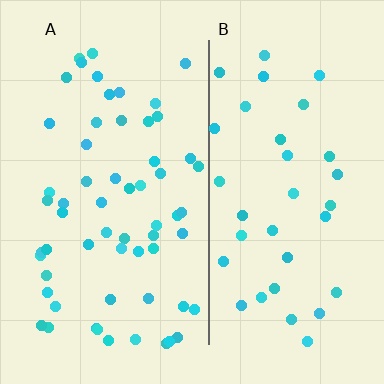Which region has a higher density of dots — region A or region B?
A (the left).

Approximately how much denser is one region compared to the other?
Approximately 1.7× — region A over region B.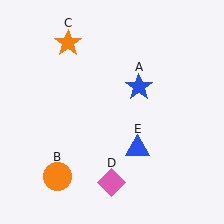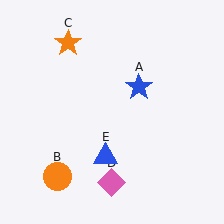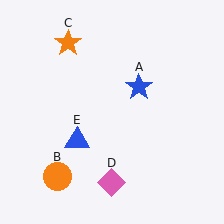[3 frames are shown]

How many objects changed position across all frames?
1 object changed position: blue triangle (object E).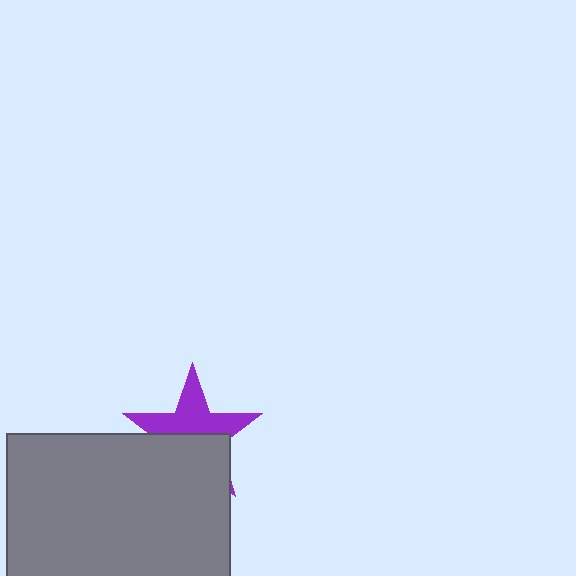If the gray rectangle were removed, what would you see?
You would see the complete purple star.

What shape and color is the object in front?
The object in front is a gray rectangle.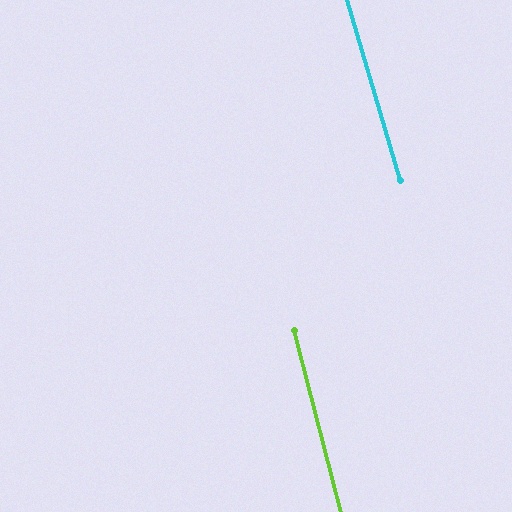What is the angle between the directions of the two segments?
Approximately 2 degrees.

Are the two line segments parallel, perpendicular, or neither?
Parallel — their directions differ by only 1.7°.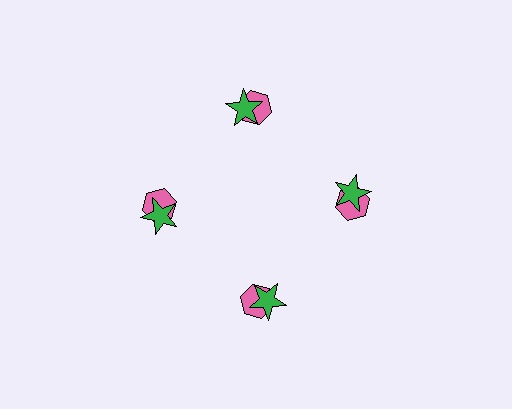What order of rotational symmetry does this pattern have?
This pattern has 4-fold rotational symmetry.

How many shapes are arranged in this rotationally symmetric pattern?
There are 8 shapes, arranged in 4 groups of 2.